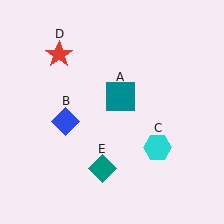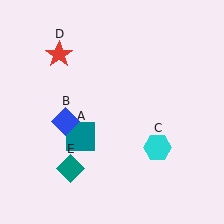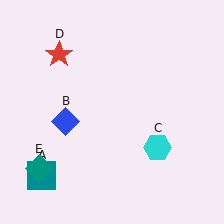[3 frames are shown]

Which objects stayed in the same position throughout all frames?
Blue diamond (object B) and cyan hexagon (object C) and red star (object D) remained stationary.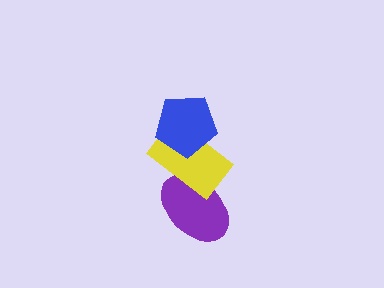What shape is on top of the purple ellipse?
The yellow rectangle is on top of the purple ellipse.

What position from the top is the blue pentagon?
The blue pentagon is 1st from the top.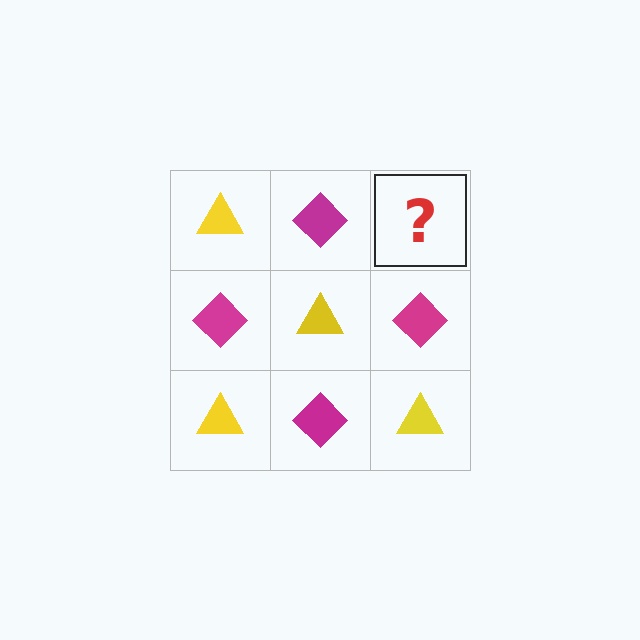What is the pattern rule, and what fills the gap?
The rule is that it alternates yellow triangle and magenta diamond in a checkerboard pattern. The gap should be filled with a yellow triangle.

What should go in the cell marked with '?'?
The missing cell should contain a yellow triangle.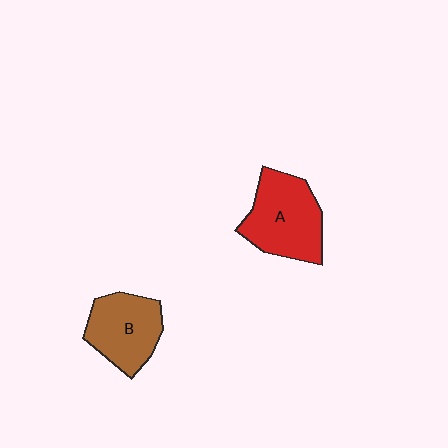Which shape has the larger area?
Shape A (red).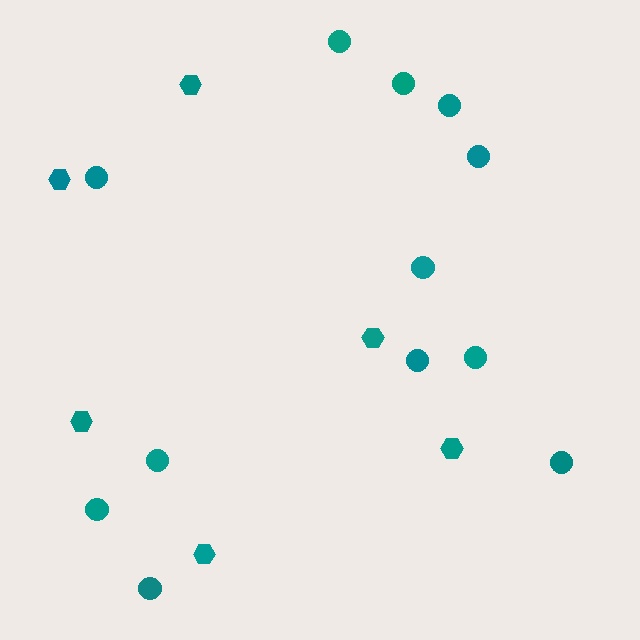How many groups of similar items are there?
There are 2 groups: one group of circles (12) and one group of hexagons (6).